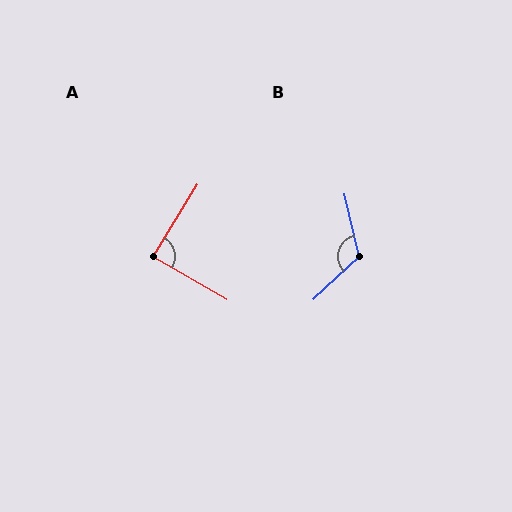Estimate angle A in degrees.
Approximately 88 degrees.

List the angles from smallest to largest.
A (88°), B (120°).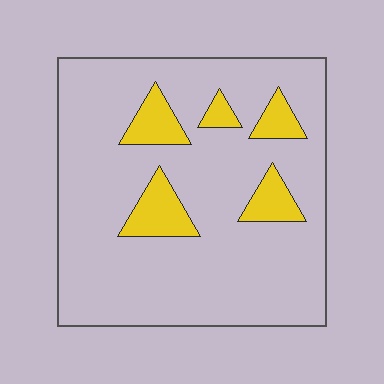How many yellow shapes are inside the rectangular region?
5.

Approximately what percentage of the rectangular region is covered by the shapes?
Approximately 15%.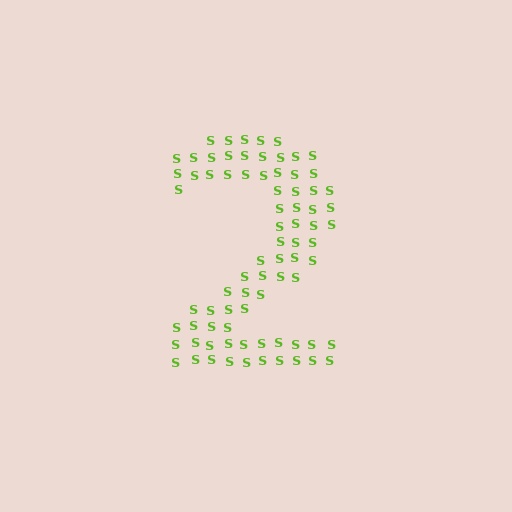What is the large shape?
The large shape is the digit 2.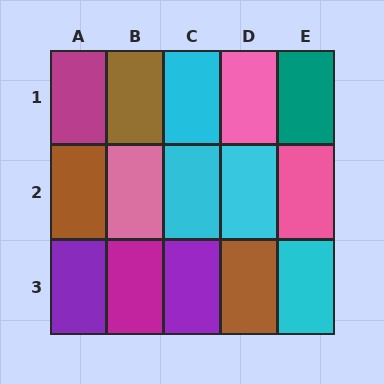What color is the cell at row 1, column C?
Cyan.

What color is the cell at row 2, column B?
Pink.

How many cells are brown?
3 cells are brown.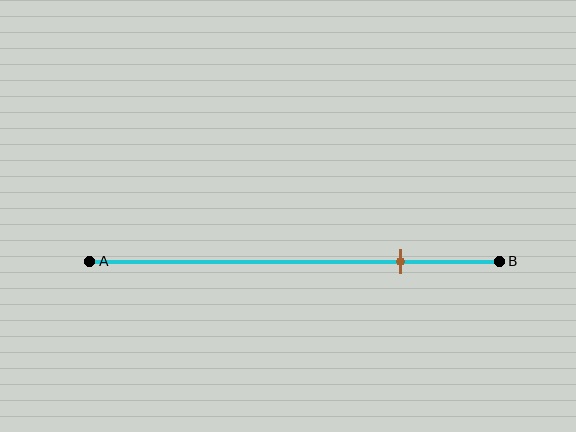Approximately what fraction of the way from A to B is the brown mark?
The brown mark is approximately 75% of the way from A to B.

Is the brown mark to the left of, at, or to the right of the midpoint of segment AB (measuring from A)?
The brown mark is to the right of the midpoint of segment AB.